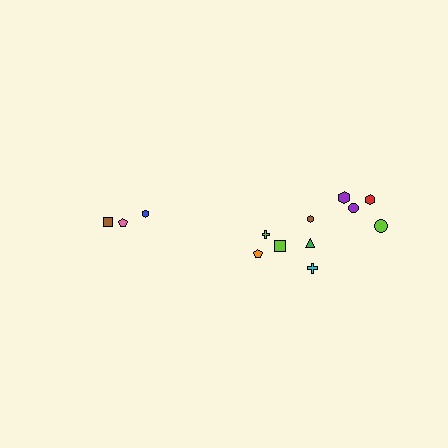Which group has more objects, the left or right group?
The right group.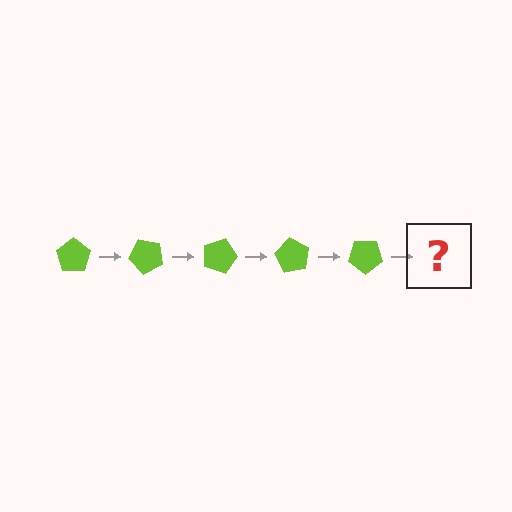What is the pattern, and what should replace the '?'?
The pattern is that the pentagon rotates 45 degrees each step. The '?' should be a lime pentagon rotated 225 degrees.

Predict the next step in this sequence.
The next step is a lime pentagon rotated 225 degrees.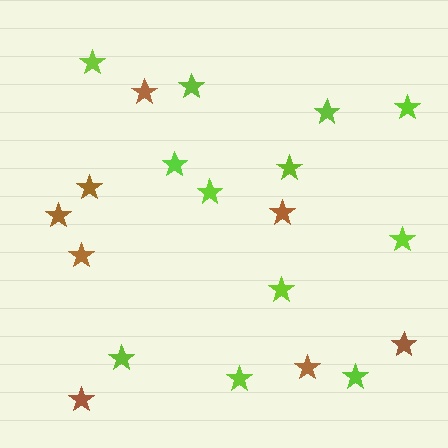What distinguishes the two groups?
There are 2 groups: one group of brown stars (8) and one group of lime stars (12).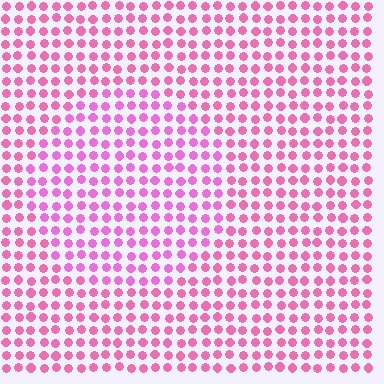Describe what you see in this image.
The image is filled with small pink elements in a uniform arrangement. A circle-shaped region is visible where the elements are tinted to a slightly different hue, forming a subtle color boundary.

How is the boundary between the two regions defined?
The boundary is defined purely by a slight shift in hue (about 19 degrees). Spacing, size, and orientation are identical on both sides.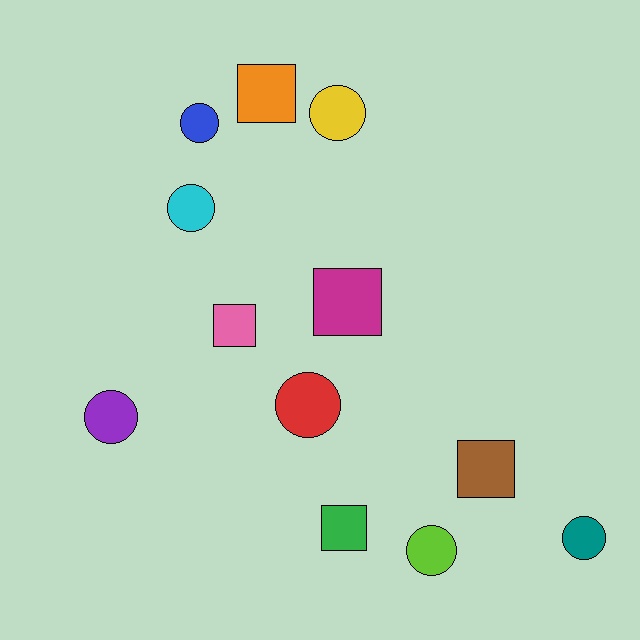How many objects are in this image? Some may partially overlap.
There are 12 objects.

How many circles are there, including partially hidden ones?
There are 7 circles.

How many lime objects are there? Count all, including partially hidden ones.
There is 1 lime object.